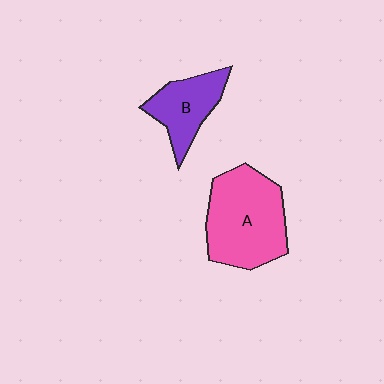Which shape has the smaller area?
Shape B (purple).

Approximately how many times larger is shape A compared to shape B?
Approximately 1.7 times.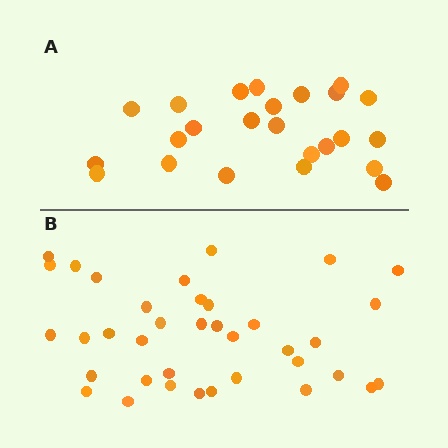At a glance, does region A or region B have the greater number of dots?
Region B (the bottom region) has more dots.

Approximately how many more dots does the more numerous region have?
Region B has approximately 15 more dots than region A.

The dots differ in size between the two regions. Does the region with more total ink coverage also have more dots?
No. Region A has more total ink coverage because its dots are larger, but region B actually contains more individual dots. Total area can be misleading — the number of items is what matters here.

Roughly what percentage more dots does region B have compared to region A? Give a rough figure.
About 55% more.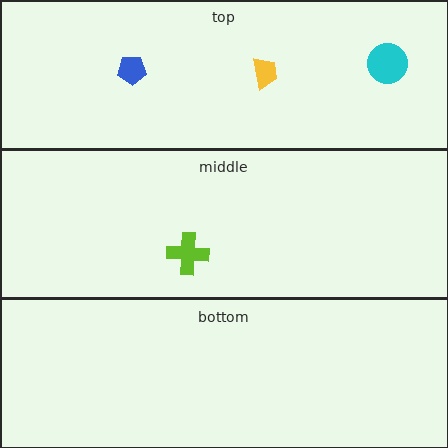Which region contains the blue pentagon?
The top region.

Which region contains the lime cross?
The middle region.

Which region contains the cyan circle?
The top region.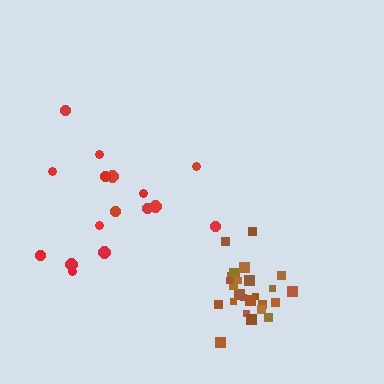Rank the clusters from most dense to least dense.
brown, red.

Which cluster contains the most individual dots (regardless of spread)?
Brown (26).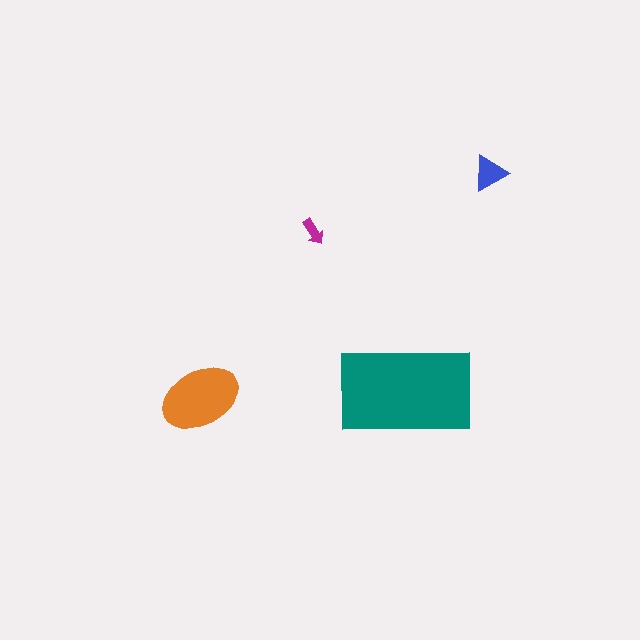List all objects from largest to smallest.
The teal rectangle, the orange ellipse, the blue triangle, the magenta arrow.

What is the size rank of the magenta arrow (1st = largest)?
4th.